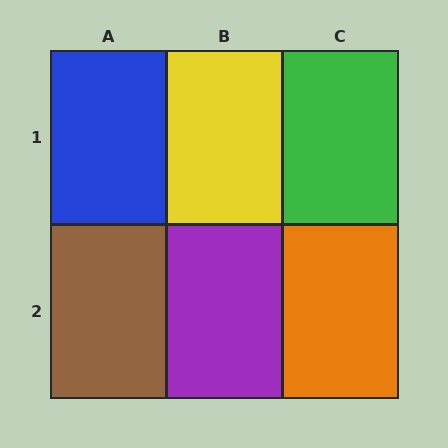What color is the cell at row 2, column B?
Purple.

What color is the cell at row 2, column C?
Orange.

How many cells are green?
1 cell is green.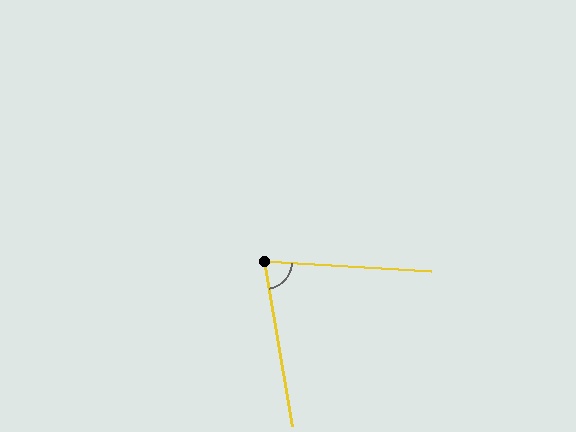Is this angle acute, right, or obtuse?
It is acute.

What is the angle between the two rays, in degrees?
Approximately 77 degrees.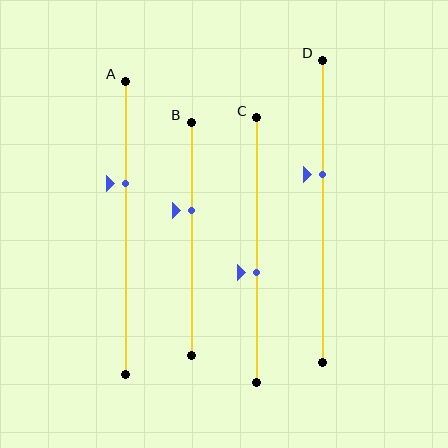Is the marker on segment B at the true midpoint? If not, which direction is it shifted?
No, the marker on segment B is shifted upward by about 12% of the segment length.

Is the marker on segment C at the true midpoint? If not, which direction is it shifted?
No, the marker on segment C is shifted downward by about 8% of the segment length.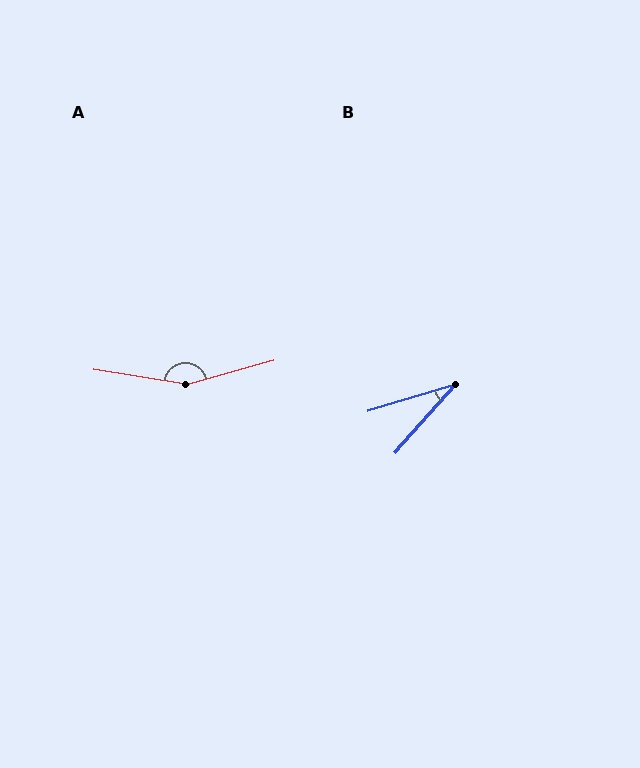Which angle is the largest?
A, at approximately 156 degrees.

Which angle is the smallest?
B, at approximately 32 degrees.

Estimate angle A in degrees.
Approximately 156 degrees.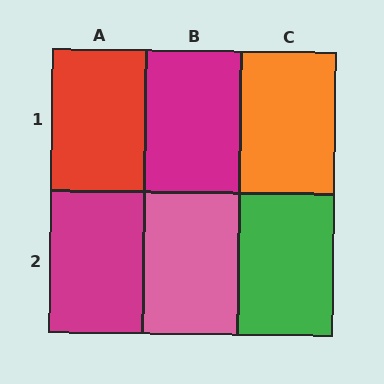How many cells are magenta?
2 cells are magenta.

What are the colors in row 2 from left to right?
Magenta, pink, green.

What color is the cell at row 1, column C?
Orange.